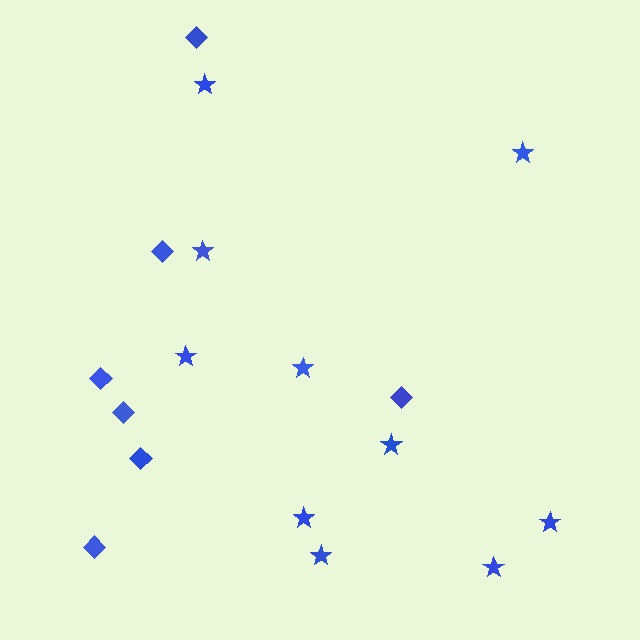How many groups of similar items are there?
There are 2 groups: one group of diamonds (7) and one group of stars (10).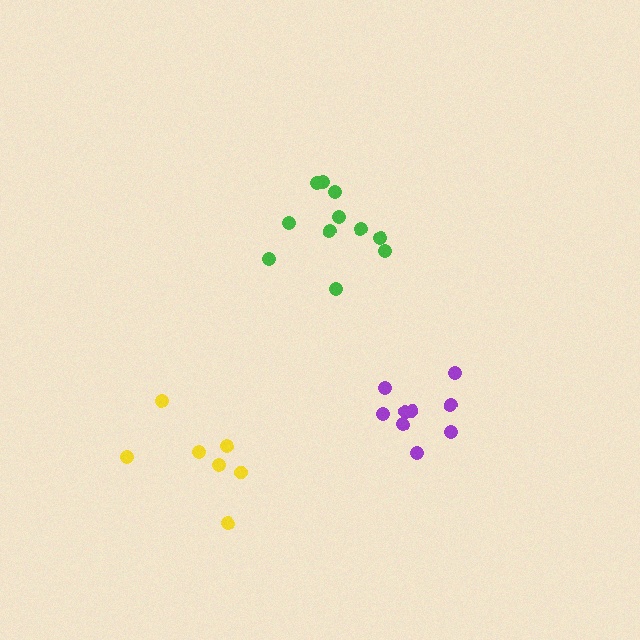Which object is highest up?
The green cluster is topmost.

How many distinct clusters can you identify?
There are 3 distinct clusters.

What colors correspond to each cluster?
The clusters are colored: green, yellow, purple.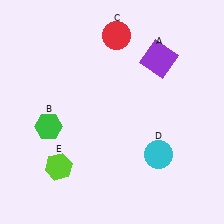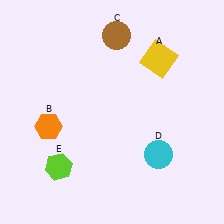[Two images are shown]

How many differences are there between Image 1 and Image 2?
There are 3 differences between the two images.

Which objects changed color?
A changed from purple to yellow. B changed from green to orange. C changed from red to brown.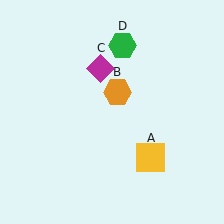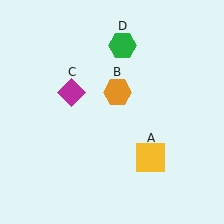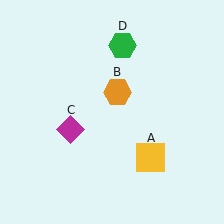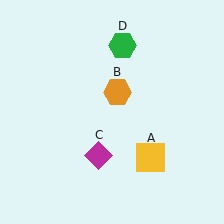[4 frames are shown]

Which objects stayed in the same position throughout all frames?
Yellow square (object A) and orange hexagon (object B) and green hexagon (object D) remained stationary.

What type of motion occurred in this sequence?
The magenta diamond (object C) rotated counterclockwise around the center of the scene.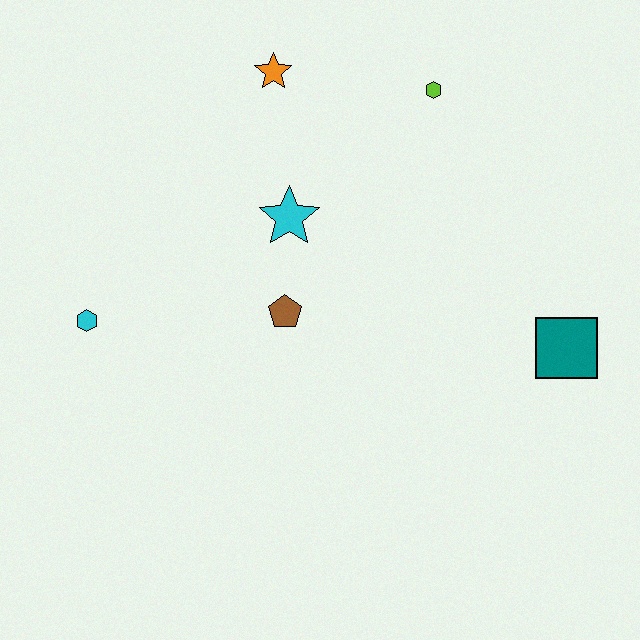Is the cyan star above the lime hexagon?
No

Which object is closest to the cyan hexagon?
The brown pentagon is closest to the cyan hexagon.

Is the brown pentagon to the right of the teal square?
No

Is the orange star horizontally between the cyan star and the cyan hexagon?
Yes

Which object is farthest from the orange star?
The teal square is farthest from the orange star.